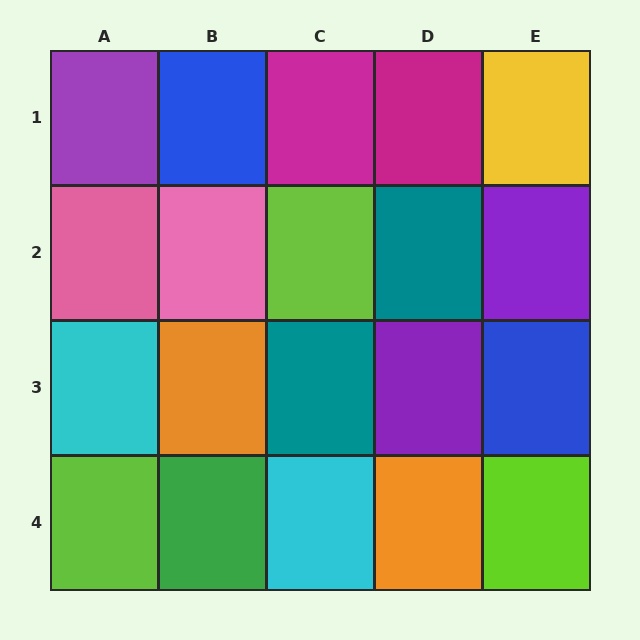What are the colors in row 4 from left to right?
Lime, green, cyan, orange, lime.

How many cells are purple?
3 cells are purple.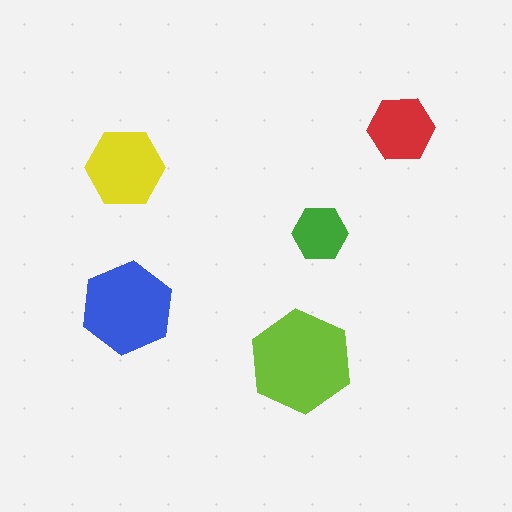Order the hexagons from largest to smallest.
the lime one, the blue one, the yellow one, the red one, the green one.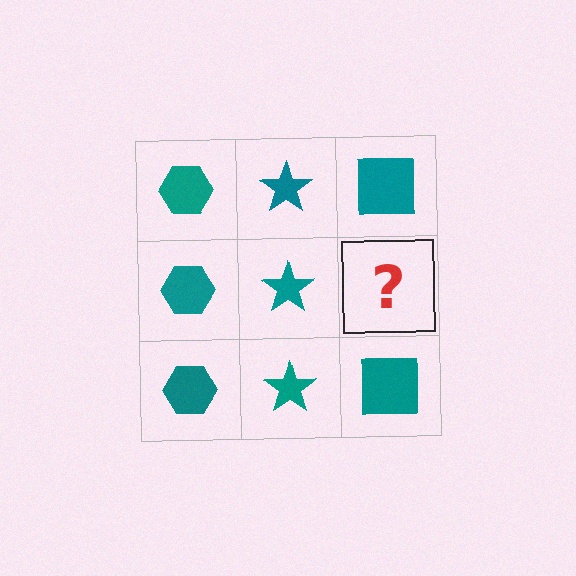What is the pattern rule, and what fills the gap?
The rule is that each column has a consistent shape. The gap should be filled with a teal square.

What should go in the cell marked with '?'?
The missing cell should contain a teal square.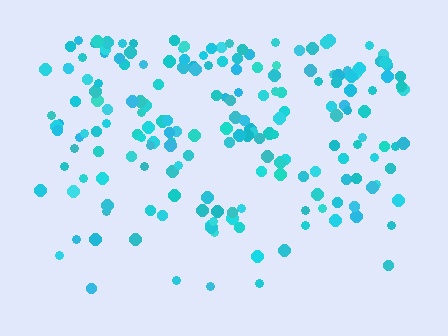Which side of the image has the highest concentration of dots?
The top.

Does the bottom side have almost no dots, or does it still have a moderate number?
Still a moderate number, just noticeably fewer than the top.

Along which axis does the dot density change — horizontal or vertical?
Vertical.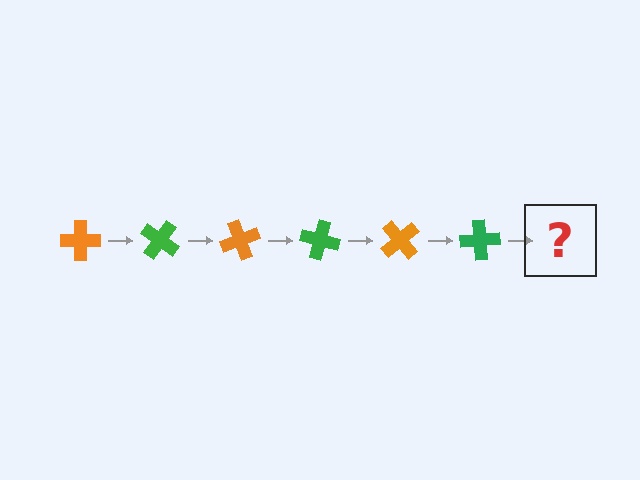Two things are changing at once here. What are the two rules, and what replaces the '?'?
The two rules are that it rotates 35 degrees each step and the color cycles through orange and green. The '?' should be an orange cross, rotated 210 degrees from the start.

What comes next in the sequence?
The next element should be an orange cross, rotated 210 degrees from the start.